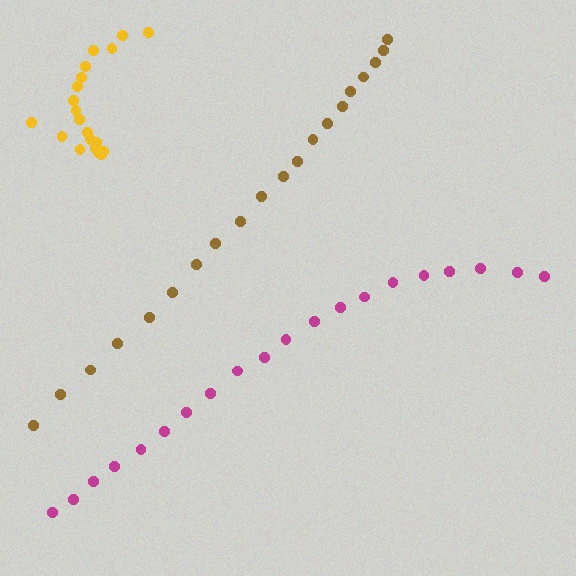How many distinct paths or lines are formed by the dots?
There are 3 distinct paths.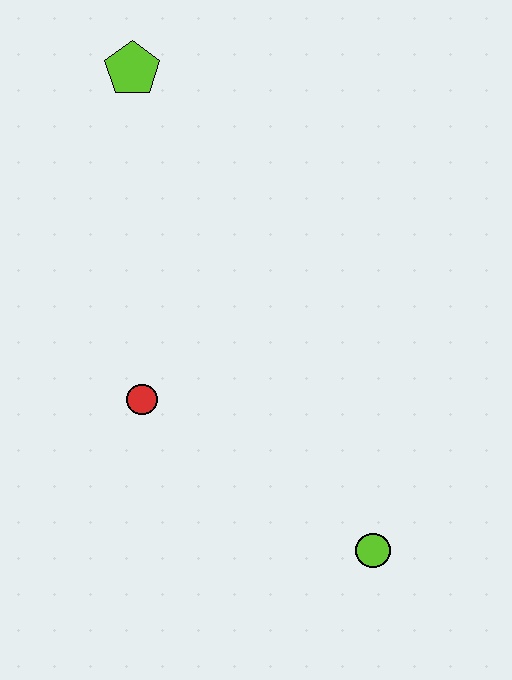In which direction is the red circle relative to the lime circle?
The red circle is to the left of the lime circle.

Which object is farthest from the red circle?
The lime pentagon is farthest from the red circle.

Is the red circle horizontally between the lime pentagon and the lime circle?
Yes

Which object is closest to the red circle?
The lime circle is closest to the red circle.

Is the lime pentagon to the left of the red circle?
Yes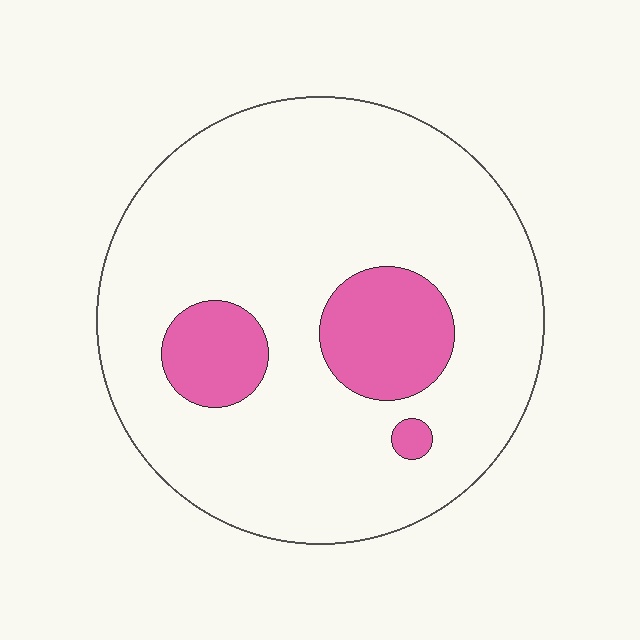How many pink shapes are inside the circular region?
3.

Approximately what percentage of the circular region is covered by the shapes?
Approximately 15%.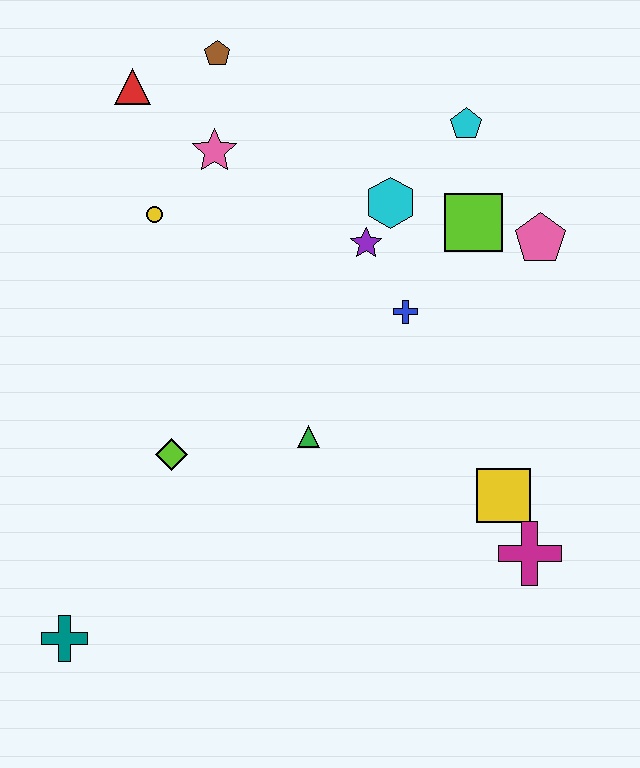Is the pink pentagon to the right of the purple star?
Yes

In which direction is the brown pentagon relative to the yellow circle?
The brown pentagon is above the yellow circle.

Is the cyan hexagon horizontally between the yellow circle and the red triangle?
No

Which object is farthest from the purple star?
The teal cross is farthest from the purple star.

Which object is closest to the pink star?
The yellow circle is closest to the pink star.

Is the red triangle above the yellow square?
Yes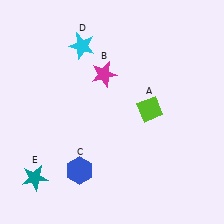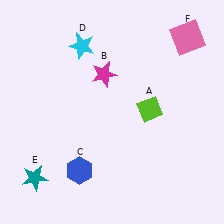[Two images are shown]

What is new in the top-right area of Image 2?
A pink square (F) was added in the top-right area of Image 2.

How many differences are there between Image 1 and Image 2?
There is 1 difference between the two images.